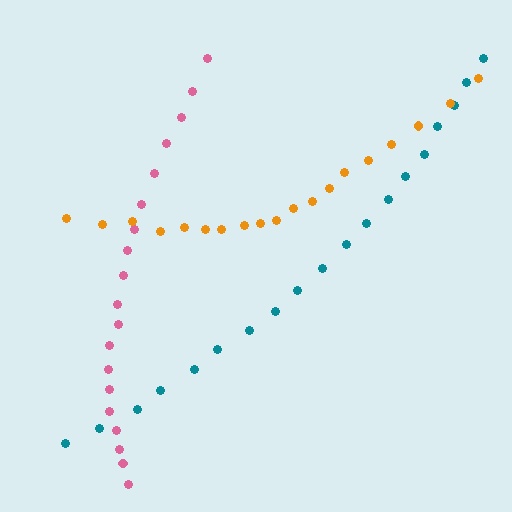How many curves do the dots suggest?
There are 3 distinct paths.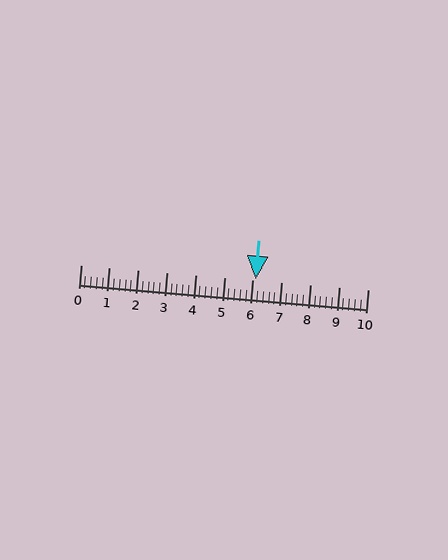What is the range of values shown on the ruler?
The ruler shows values from 0 to 10.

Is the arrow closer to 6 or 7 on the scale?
The arrow is closer to 6.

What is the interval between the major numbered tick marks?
The major tick marks are spaced 1 units apart.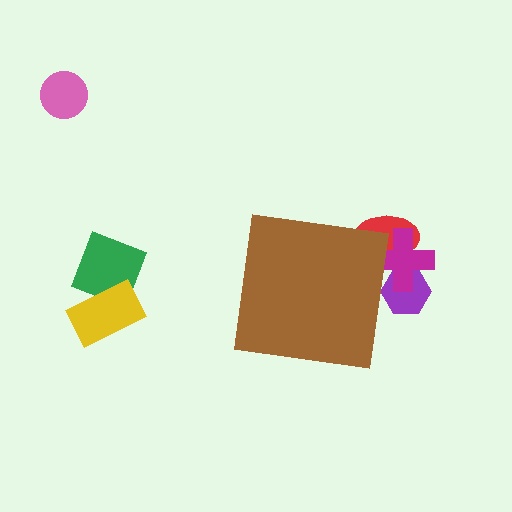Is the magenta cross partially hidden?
Yes, the magenta cross is partially hidden behind the brown square.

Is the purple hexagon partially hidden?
Yes, the purple hexagon is partially hidden behind the brown square.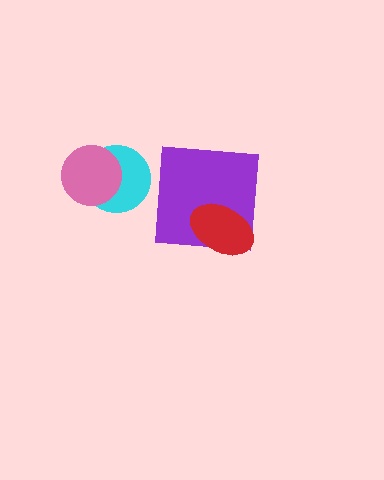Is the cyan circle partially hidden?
Yes, it is partially covered by another shape.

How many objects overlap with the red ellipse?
1 object overlaps with the red ellipse.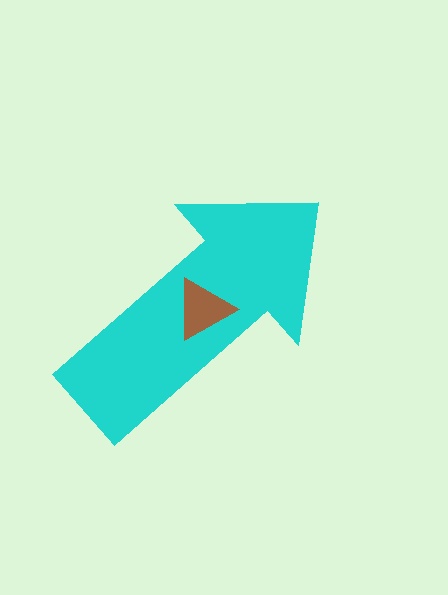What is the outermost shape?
The cyan arrow.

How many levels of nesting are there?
2.